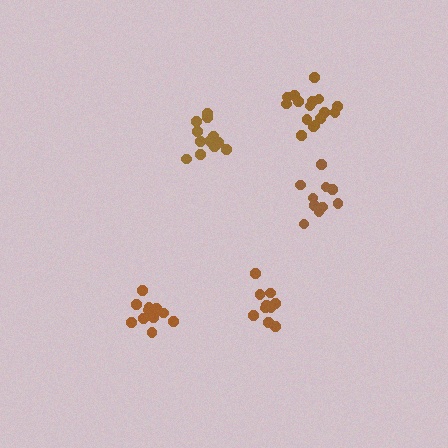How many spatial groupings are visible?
There are 5 spatial groupings.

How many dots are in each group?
Group 1: 16 dots, Group 2: 12 dots, Group 3: 10 dots, Group 4: 10 dots, Group 5: 14 dots (62 total).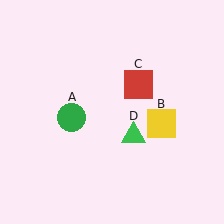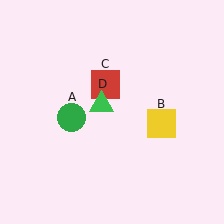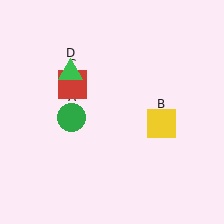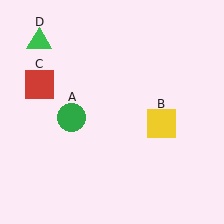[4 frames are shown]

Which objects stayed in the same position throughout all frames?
Green circle (object A) and yellow square (object B) remained stationary.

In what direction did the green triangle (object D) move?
The green triangle (object D) moved up and to the left.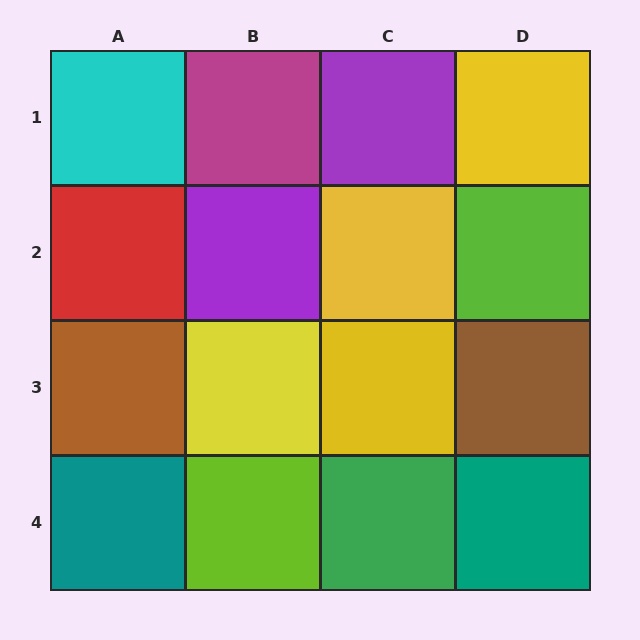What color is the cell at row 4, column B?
Lime.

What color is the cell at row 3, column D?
Brown.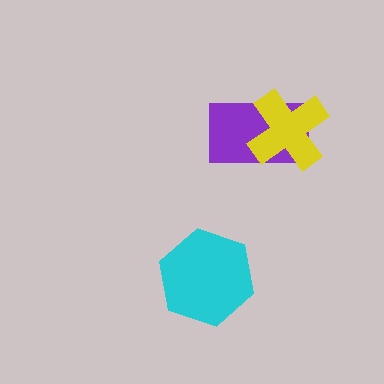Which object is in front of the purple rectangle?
The yellow cross is in front of the purple rectangle.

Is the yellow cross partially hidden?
No, no other shape covers it.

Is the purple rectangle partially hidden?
Yes, it is partially covered by another shape.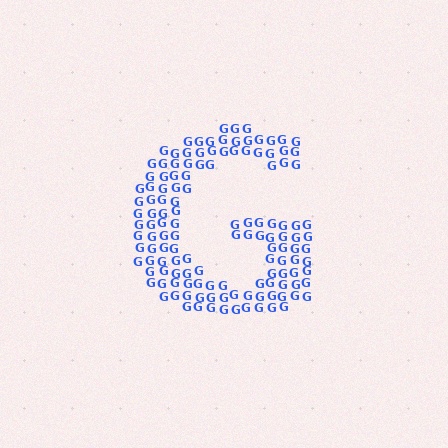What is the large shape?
The large shape is the letter G.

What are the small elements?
The small elements are letter G's.